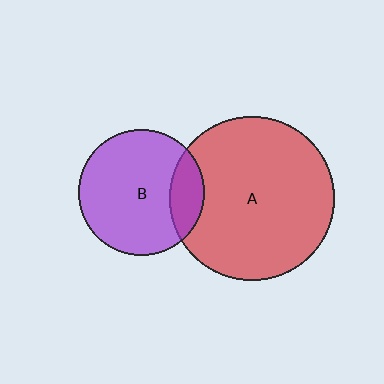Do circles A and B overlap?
Yes.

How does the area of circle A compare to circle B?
Approximately 1.7 times.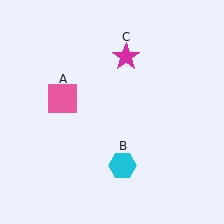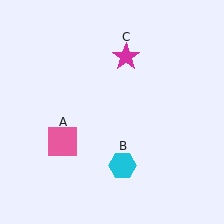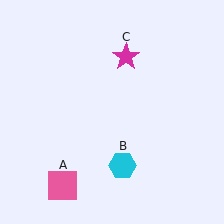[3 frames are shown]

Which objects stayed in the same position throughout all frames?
Cyan hexagon (object B) and magenta star (object C) remained stationary.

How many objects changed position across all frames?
1 object changed position: pink square (object A).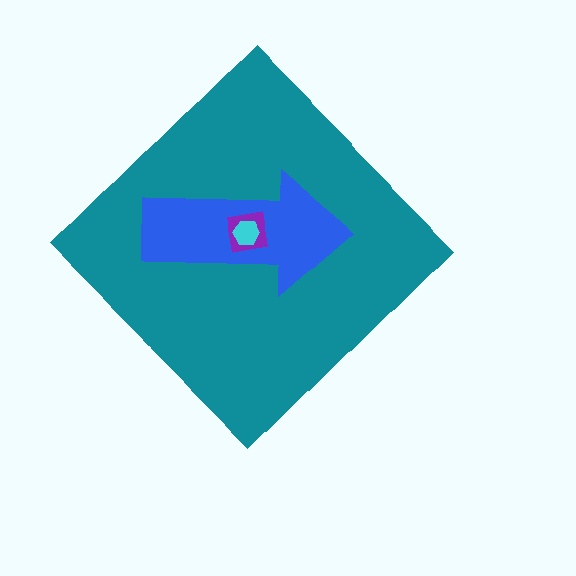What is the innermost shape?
The cyan hexagon.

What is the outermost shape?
The teal diamond.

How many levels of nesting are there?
4.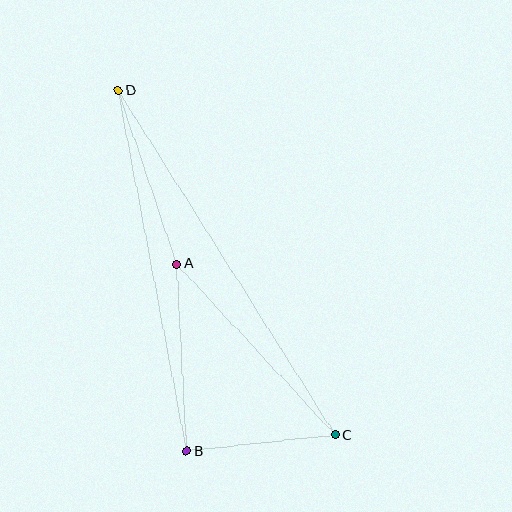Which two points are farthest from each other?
Points C and D are farthest from each other.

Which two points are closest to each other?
Points B and C are closest to each other.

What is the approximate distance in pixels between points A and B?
The distance between A and B is approximately 188 pixels.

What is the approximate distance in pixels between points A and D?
The distance between A and D is approximately 184 pixels.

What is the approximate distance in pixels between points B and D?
The distance between B and D is approximately 368 pixels.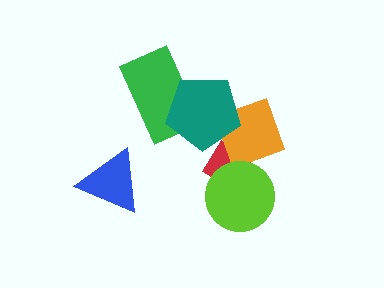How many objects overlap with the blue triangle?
0 objects overlap with the blue triangle.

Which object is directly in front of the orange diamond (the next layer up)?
The teal pentagon is directly in front of the orange diamond.